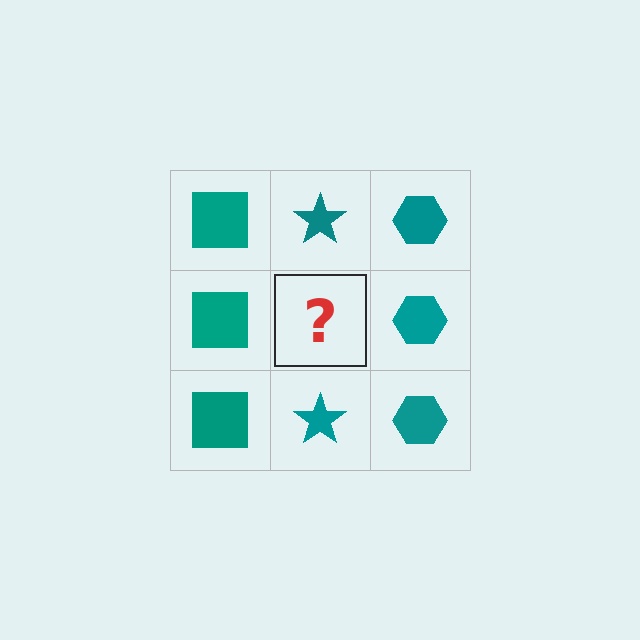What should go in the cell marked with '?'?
The missing cell should contain a teal star.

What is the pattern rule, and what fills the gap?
The rule is that each column has a consistent shape. The gap should be filled with a teal star.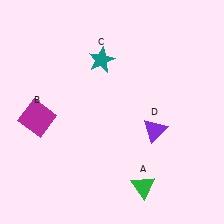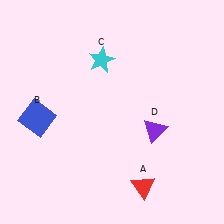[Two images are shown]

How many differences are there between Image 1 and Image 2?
There are 3 differences between the two images.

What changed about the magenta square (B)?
In Image 1, B is magenta. In Image 2, it changed to blue.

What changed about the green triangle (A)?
In Image 1, A is green. In Image 2, it changed to red.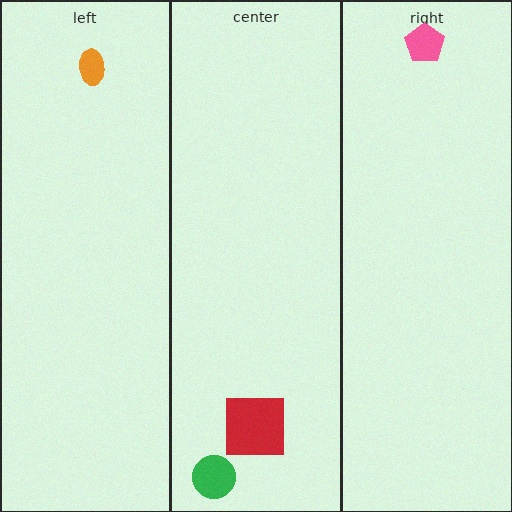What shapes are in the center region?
The green circle, the red square.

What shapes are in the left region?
The orange ellipse.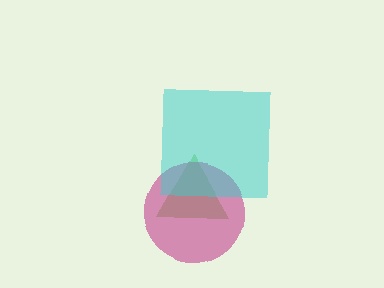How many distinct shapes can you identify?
There are 3 distinct shapes: a lime triangle, a magenta circle, a cyan square.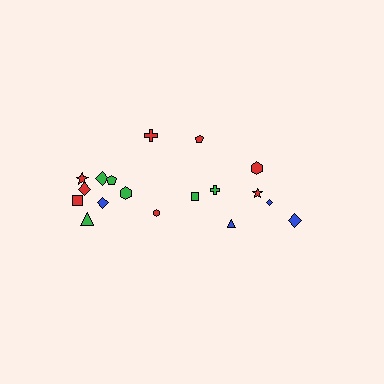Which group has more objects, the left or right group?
The left group.